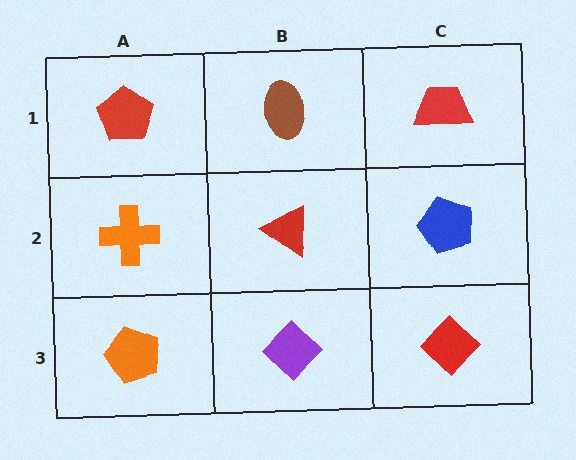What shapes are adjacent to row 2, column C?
A red trapezoid (row 1, column C), a red diamond (row 3, column C), a red triangle (row 2, column B).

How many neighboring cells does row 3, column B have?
3.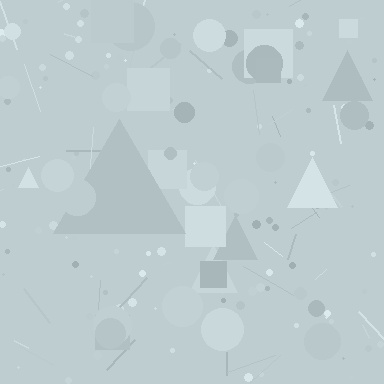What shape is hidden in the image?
A triangle is hidden in the image.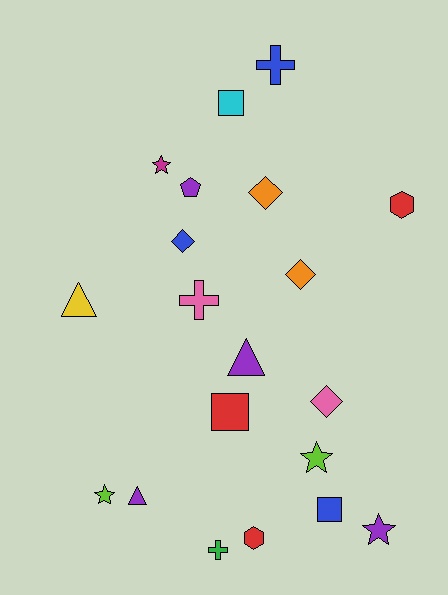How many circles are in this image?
There are no circles.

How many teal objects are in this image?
There are no teal objects.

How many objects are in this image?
There are 20 objects.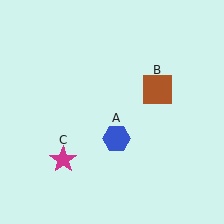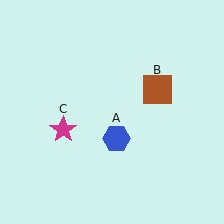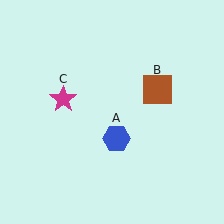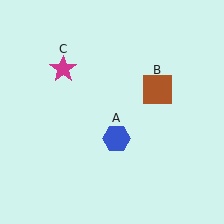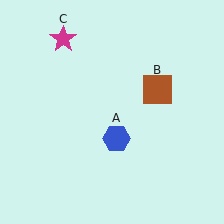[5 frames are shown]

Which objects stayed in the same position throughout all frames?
Blue hexagon (object A) and brown square (object B) remained stationary.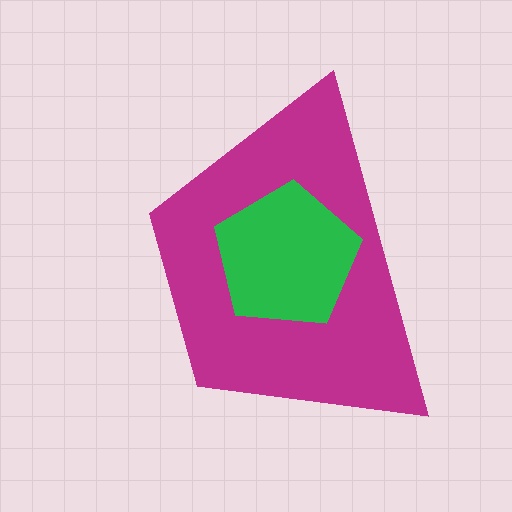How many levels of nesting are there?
2.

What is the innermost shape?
The green pentagon.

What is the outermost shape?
The magenta trapezoid.